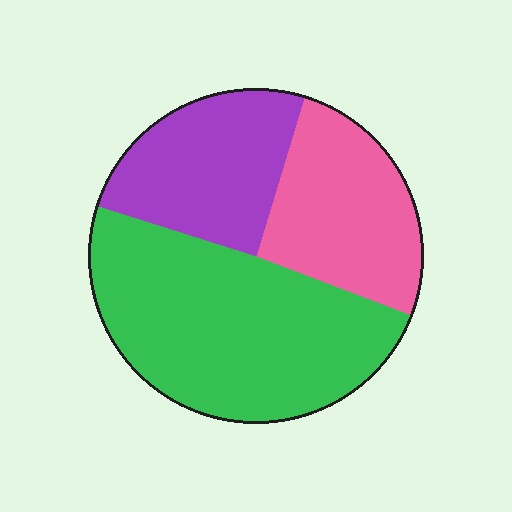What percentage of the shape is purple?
Purple takes up less than a quarter of the shape.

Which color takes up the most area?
Green, at roughly 50%.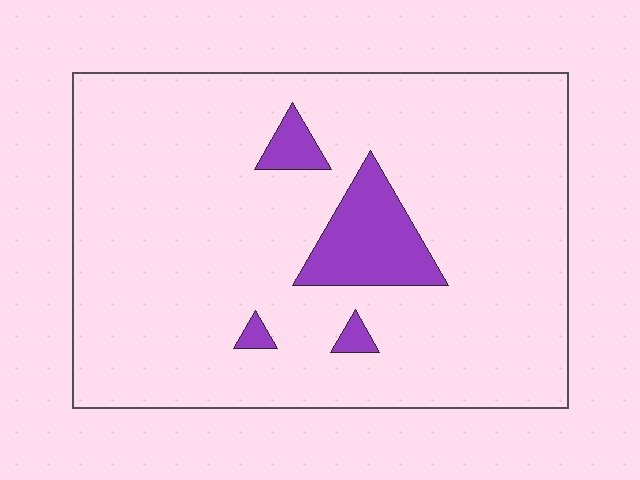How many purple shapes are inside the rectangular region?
4.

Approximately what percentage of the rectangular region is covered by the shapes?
Approximately 10%.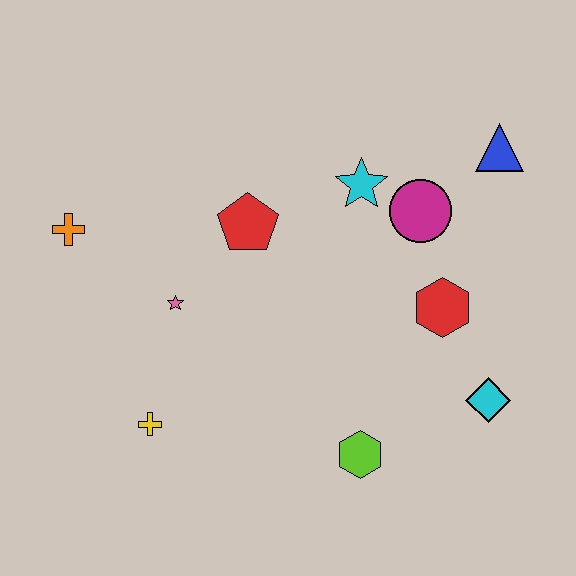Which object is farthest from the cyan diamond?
The orange cross is farthest from the cyan diamond.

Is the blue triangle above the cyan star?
Yes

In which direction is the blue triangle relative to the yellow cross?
The blue triangle is to the right of the yellow cross.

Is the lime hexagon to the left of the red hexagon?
Yes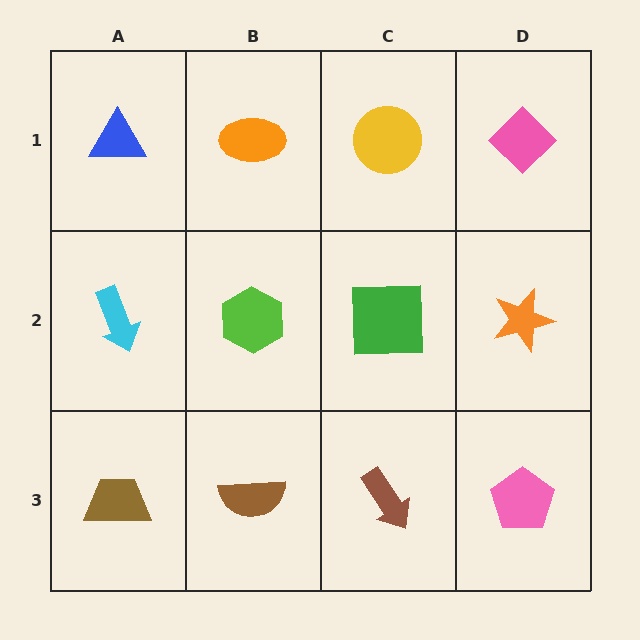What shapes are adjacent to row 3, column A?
A cyan arrow (row 2, column A), a brown semicircle (row 3, column B).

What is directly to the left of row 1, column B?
A blue triangle.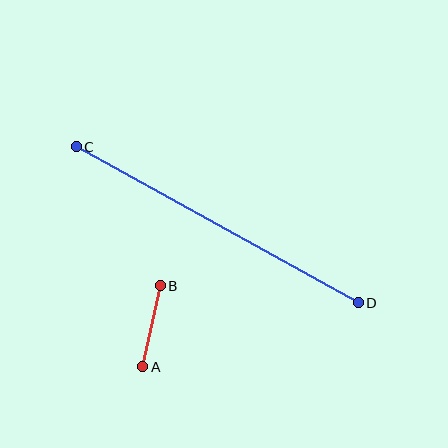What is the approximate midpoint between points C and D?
The midpoint is at approximately (217, 225) pixels.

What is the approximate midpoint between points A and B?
The midpoint is at approximately (151, 326) pixels.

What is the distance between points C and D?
The distance is approximately 323 pixels.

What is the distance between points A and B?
The distance is approximately 83 pixels.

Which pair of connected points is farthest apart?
Points C and D are farthest apart.